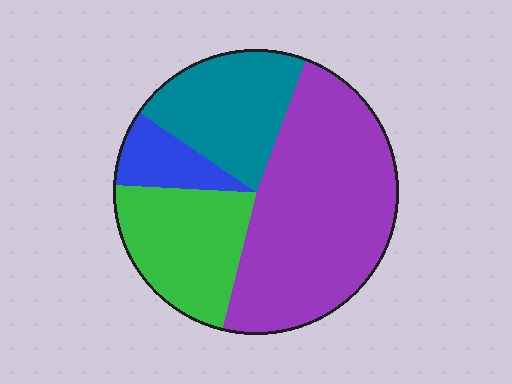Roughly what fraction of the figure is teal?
Teal covers around 20% of the figure.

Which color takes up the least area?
Blue, at roughly 10%.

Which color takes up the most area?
Purple, at roughly 50%.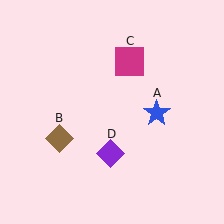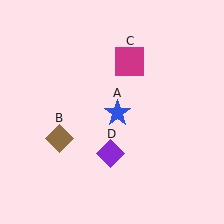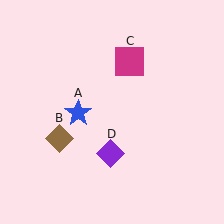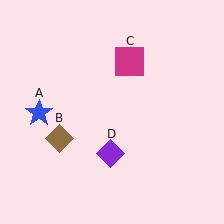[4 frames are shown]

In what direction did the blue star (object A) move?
The blue star (object A) moved left.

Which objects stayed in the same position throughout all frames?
Brown diamond (object B) and magenta square (object C) and purple diamond (object D) remained stationary.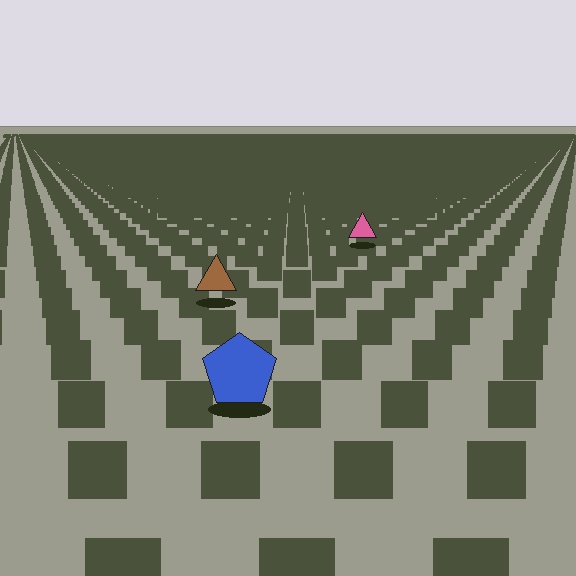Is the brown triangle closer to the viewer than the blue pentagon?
No. The blue pentagon is closer — you can tell from the texture gradient: the ground texture is coarser near it.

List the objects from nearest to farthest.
From nearest to farthest: the blue pentagon, the brown triangle, the pink triangle.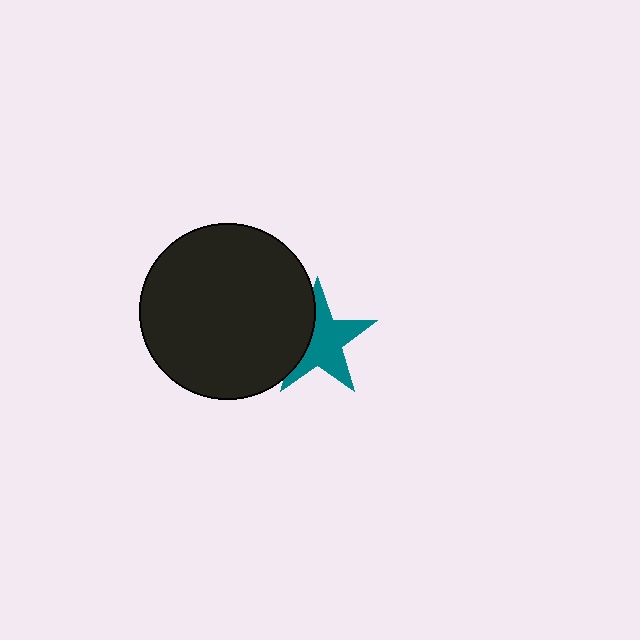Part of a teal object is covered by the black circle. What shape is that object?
It is a star.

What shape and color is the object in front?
The object in front is a black circle.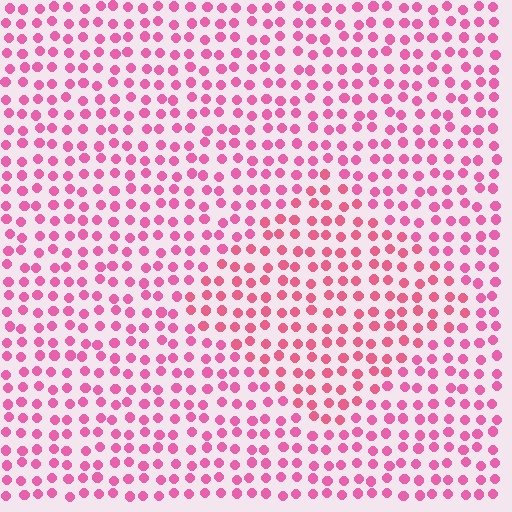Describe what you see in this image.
The image is filled with small pink elements in a uniform arrangement. A diamond-shaped region is visible where the elements are tinted to a slightly different hue, forming a subtle color boundary.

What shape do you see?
I see a diamond.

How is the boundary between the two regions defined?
The boundary is defined purely by a slight shift in hue (about 15 degrees). Spacing, size, and orientation are identical on both sides.